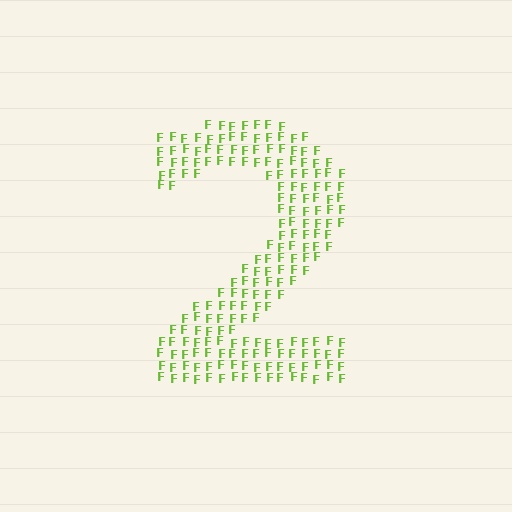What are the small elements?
The small elements are letter F's.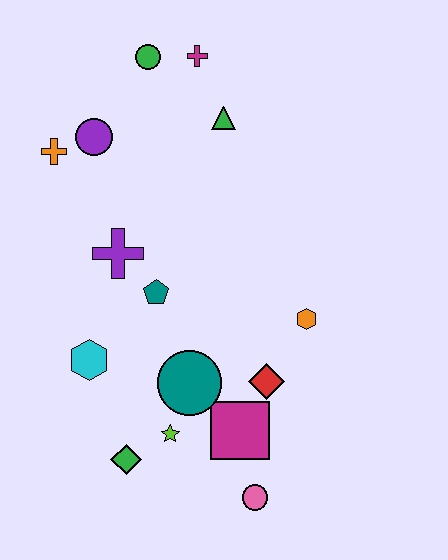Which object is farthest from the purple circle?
The pink circle is farthest from the purple circle.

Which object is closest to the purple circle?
The orange cross is closest to the purple circle.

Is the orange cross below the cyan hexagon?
No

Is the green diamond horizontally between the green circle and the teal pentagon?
No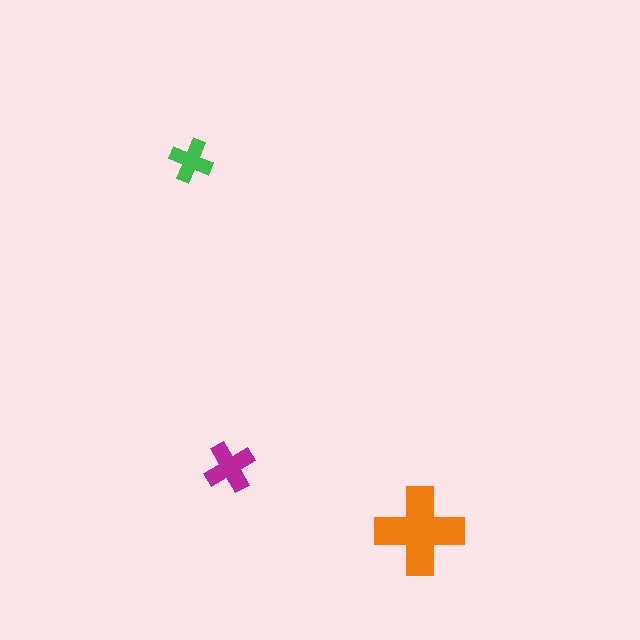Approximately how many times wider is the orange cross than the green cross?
About 2 times wider.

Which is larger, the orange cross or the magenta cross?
The orange one.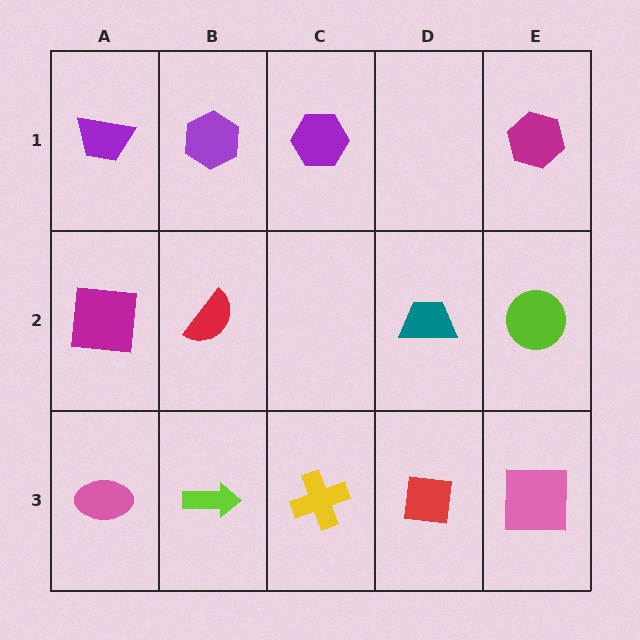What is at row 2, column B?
A red semicircle.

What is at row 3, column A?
A pink ellipse.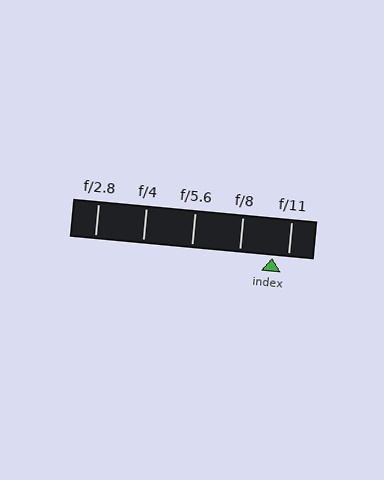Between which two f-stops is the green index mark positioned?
The index mark is between f/8 and f/11.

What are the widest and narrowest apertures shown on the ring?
The widest aperture shown is f/2.8 and the narrowest is f/11.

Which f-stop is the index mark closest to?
The index mark is closest to f/11.